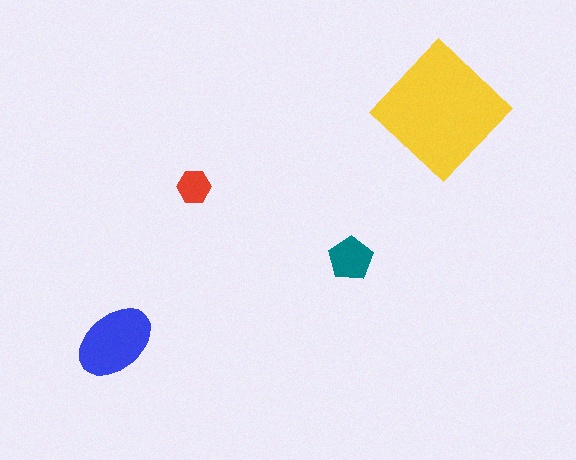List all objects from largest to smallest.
The yellow diamond, the blue ellipse, the teal pentagon, the red hexagon.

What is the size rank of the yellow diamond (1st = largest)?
1st.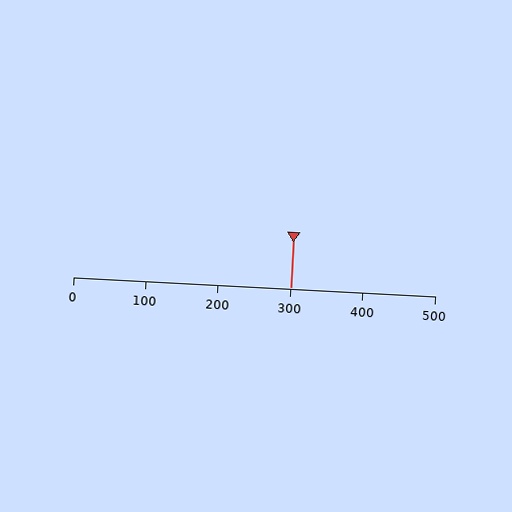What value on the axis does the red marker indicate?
The marker indicates approximately 300.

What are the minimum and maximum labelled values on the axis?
The axis runs from 0 to 500.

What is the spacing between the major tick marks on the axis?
The major ticks are spaced 100 apart.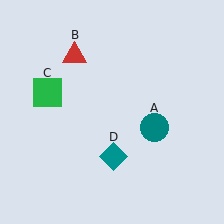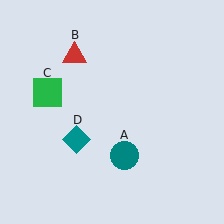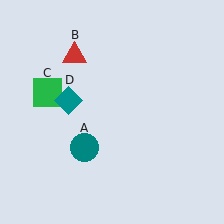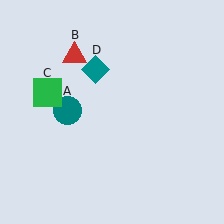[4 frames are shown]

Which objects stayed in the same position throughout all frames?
Red triangle (object B) and green square (object C) remained stationary.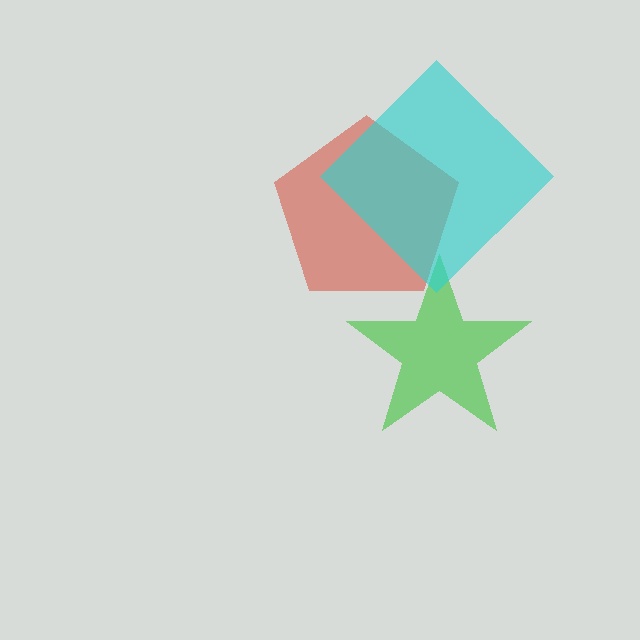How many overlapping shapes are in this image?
There are 3 overlapping shapes in the image.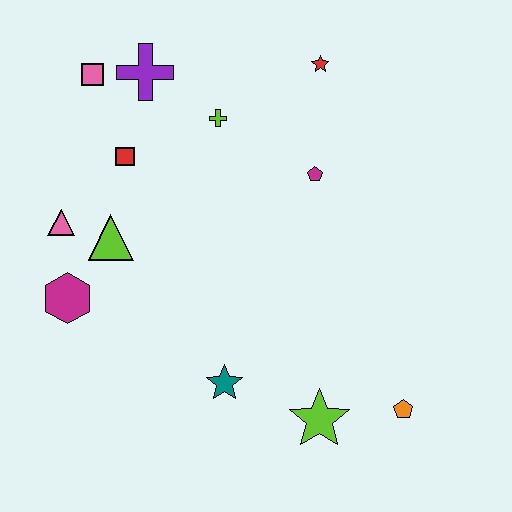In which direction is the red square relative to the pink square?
The red square is below the pink square.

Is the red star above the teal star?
Yes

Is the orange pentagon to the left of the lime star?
No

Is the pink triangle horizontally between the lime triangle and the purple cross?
No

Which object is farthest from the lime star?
The pink square is farthest from the lime star.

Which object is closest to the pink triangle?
The lime triangle is closest to the pink triangle.